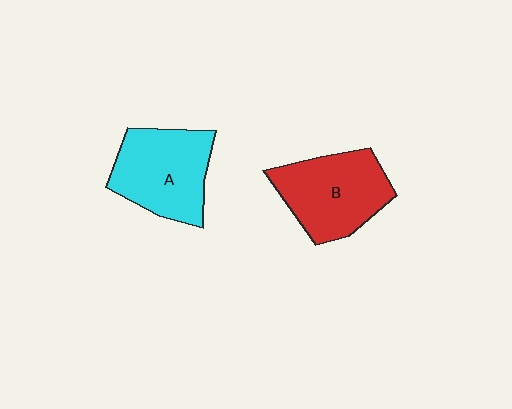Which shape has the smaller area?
Shape A (cyan).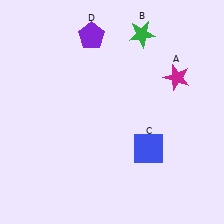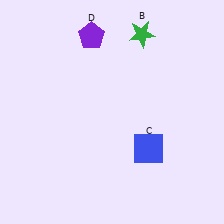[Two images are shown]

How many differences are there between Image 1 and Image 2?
There is 1 difference between the two images.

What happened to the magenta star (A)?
The magenta star (A) was removed in Image 2. It was in the top-right area of Image 1.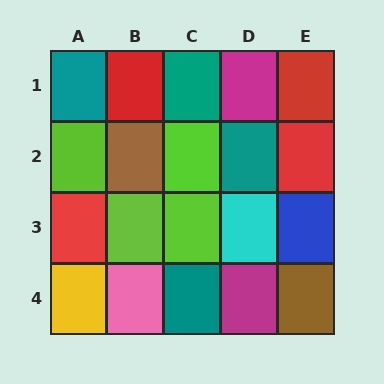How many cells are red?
4 cells are red.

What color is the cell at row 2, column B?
Brown.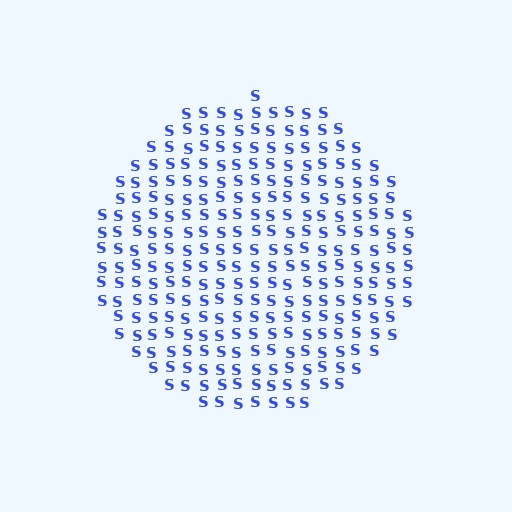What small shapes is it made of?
It is made of small letter S's.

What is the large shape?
The large shape is a circle.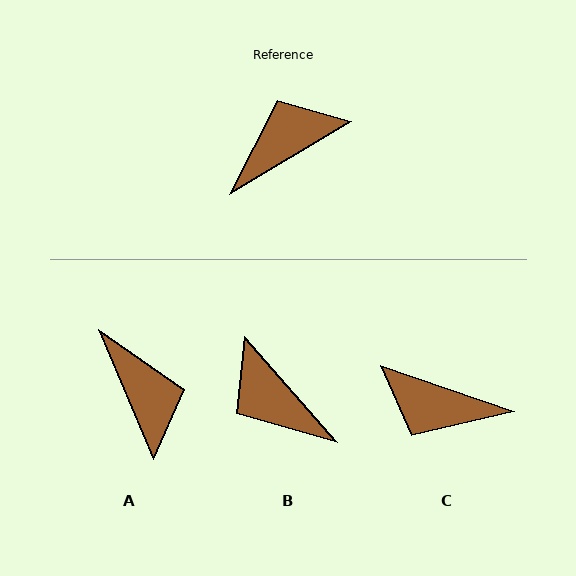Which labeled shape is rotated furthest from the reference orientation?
C, about 130 degrees away.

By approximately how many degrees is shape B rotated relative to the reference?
Approximately 101 degrees counter-clockwise.